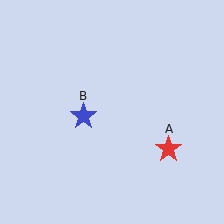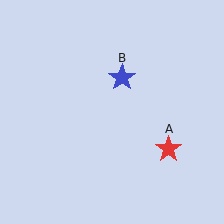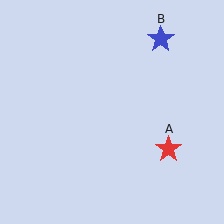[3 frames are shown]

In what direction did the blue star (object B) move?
The blue star (object B) moved up and to the right.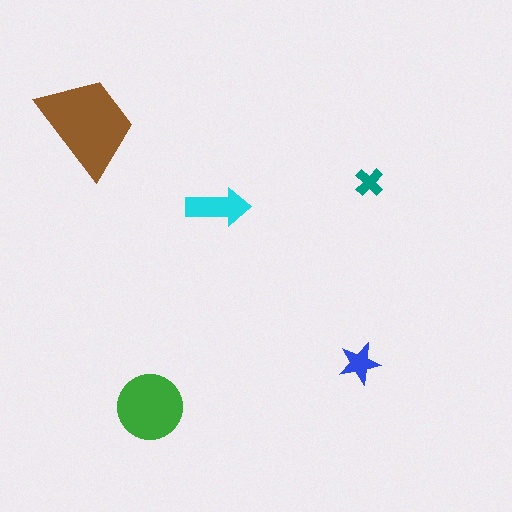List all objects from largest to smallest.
The brown trapezoid, the green circle, the cyan arrow, the blue star, the teal cross.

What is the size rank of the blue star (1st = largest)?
4th.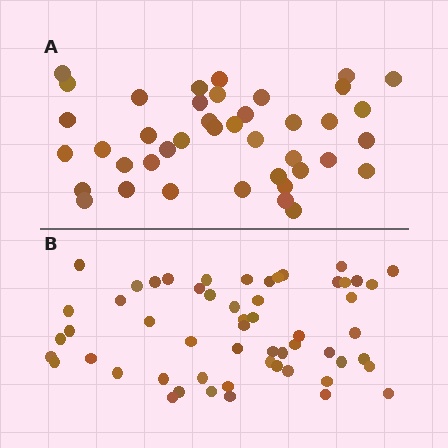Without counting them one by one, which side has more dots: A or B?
Region B (the bottom region) has more dots.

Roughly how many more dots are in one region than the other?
Region B has approximately 15 more dots than region A.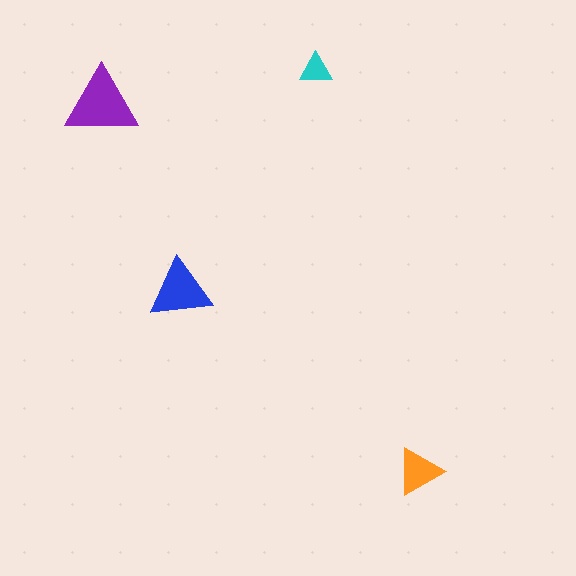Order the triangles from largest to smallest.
the purple one, the blue one, the orange one, the cyan one.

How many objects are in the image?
There are 4 objects in the image.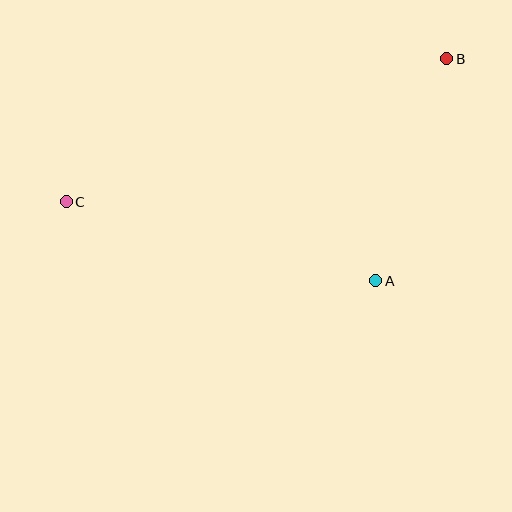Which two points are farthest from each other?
Points B and C are farthest from each other.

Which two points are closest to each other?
Points A and B are closest to each other.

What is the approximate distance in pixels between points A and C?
The distance between A and C is approximately 319 pixels.